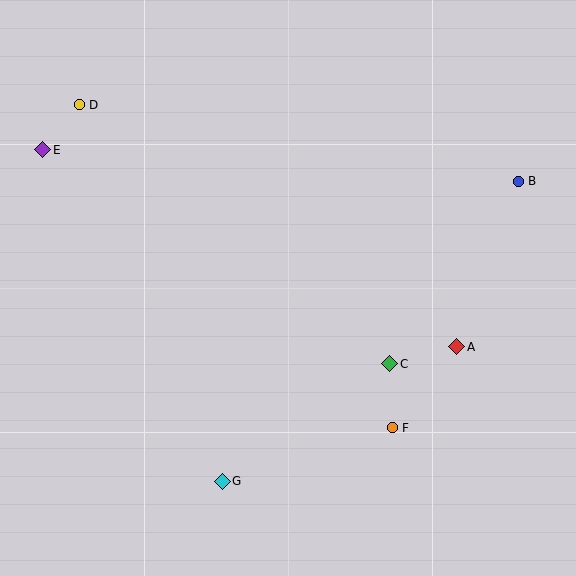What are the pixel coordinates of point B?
Point B is at (518, 181).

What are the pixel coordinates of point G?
Point G is at (222, 481).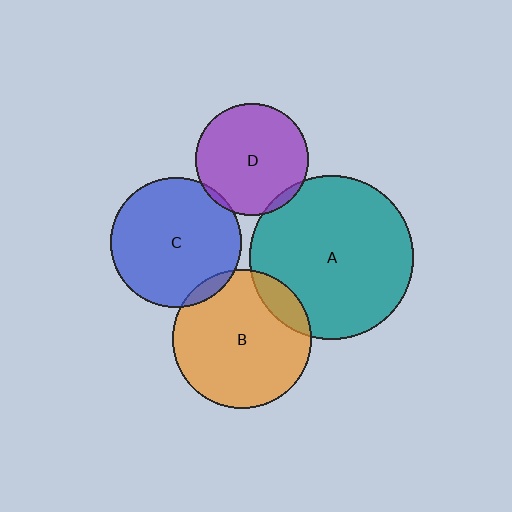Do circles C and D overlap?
Yes.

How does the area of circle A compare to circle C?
Approximately 1.6 times.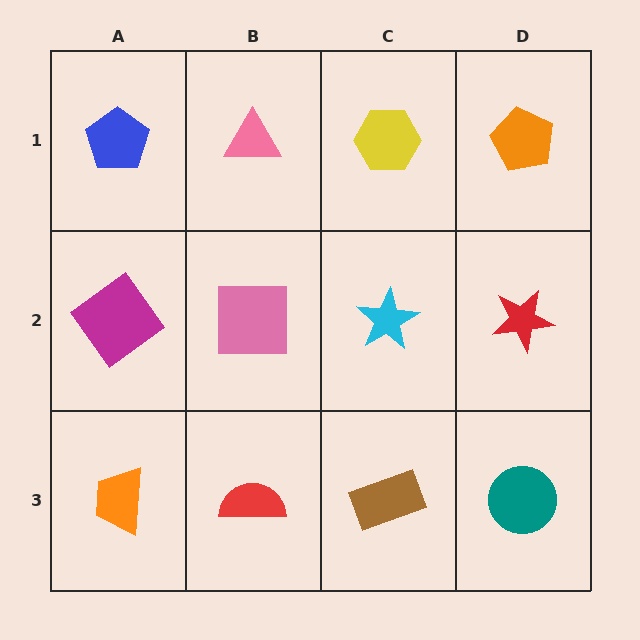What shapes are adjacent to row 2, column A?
A blue pentagon (row 1, column A), an orange trapezoid (row 3, column A), a pink square (row 2, column B).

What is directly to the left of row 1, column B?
A blue pentagon.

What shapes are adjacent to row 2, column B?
A pink triangle (row 1, column B), a red semicircle (row 3, column B), a magenta diamond (row 2, column A), a cyan star (row 2, column C).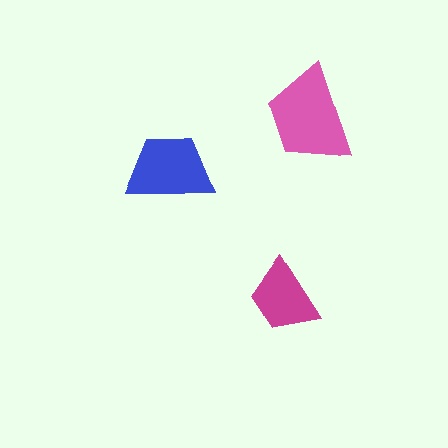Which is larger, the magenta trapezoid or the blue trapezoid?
The blue one.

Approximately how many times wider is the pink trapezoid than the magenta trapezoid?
About 1.5 times wider.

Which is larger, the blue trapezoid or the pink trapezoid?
The pink one.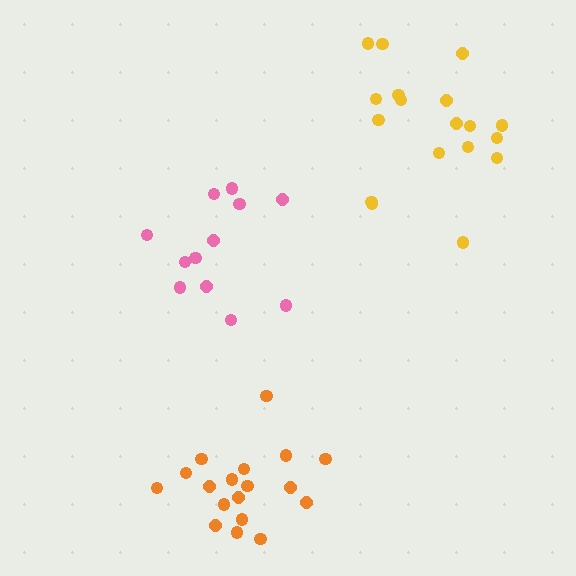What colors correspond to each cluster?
The clusters are colored: pink, yellow, orange.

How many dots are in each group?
Group 1: 12 dots, Group 2: 18 dots, Group 3: 18 dots (48 total).